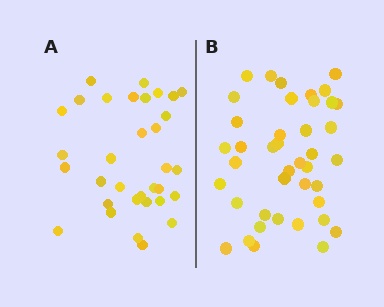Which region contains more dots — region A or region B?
Region B (the right region) has more dots.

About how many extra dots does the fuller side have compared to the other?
Region B has roughly 8 or so more dots than region A.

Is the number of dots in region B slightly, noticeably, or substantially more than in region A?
Region B has only slightly more — the two regions are fairly close. The ratio is roughly 1.2 to 1.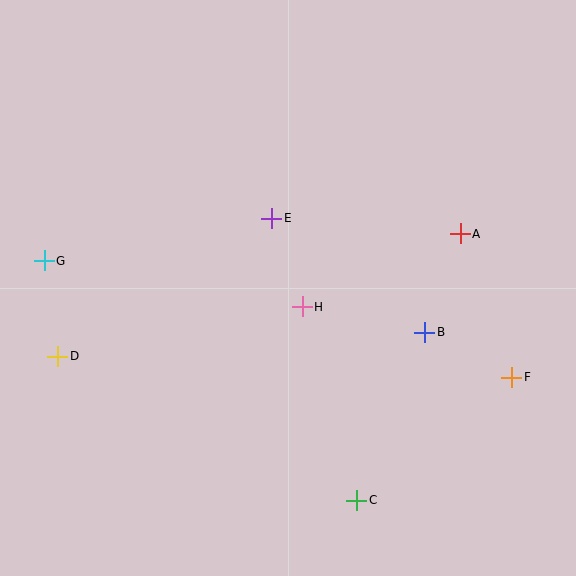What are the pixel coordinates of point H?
Point H is at (302, 307).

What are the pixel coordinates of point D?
Point D is at (58, 356).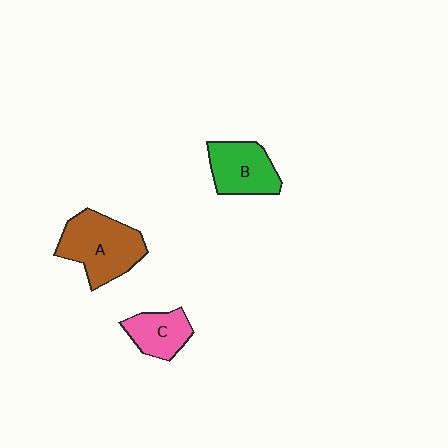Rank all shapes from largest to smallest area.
From largest to smallest: A (brown), B (green), C (pink).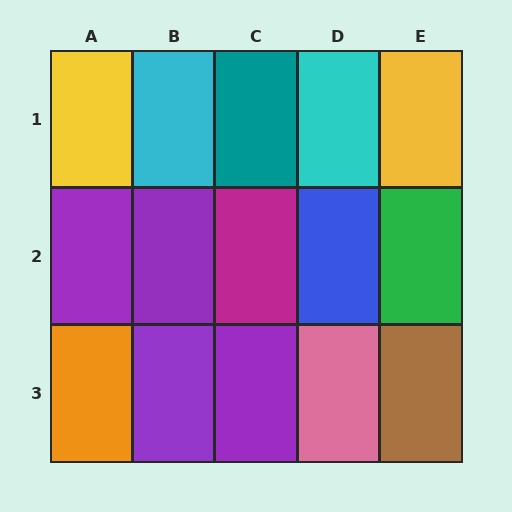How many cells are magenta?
1 cell is magenta.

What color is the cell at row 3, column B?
Purple.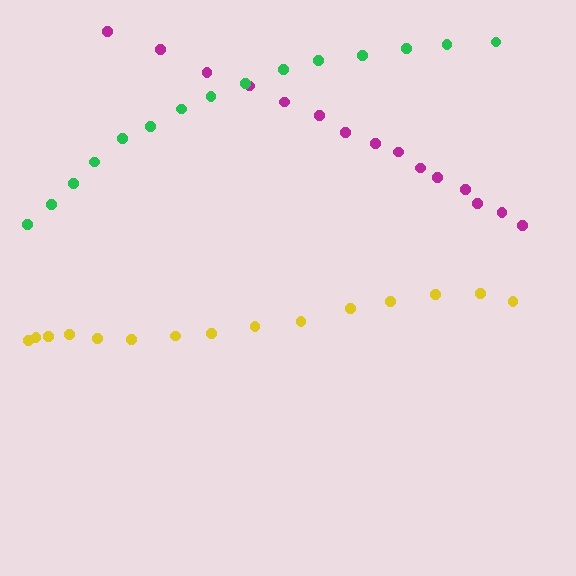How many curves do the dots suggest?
There are 3 distinct paths.